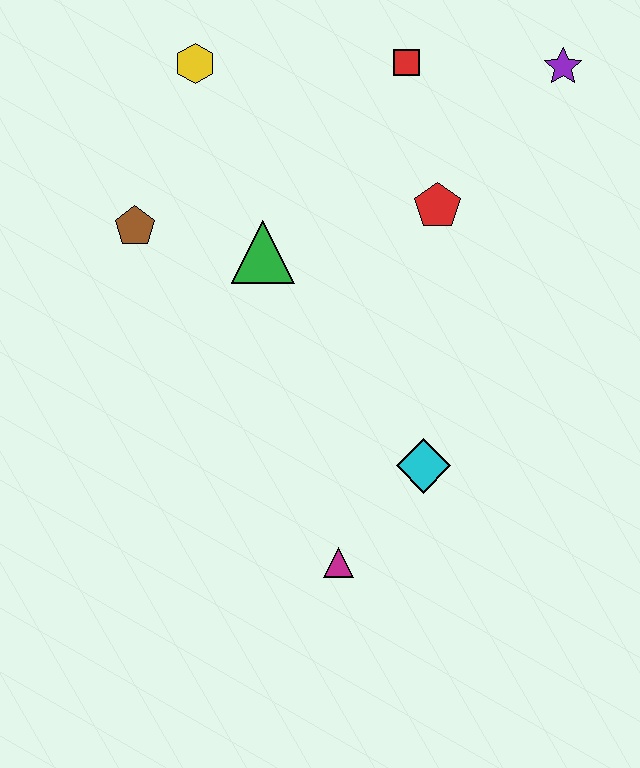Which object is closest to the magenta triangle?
The cyan diamond is closest to the magenta triangle.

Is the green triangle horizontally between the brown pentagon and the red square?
Yes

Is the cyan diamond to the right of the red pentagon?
No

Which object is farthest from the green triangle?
The purple star is farthest from the green triangle.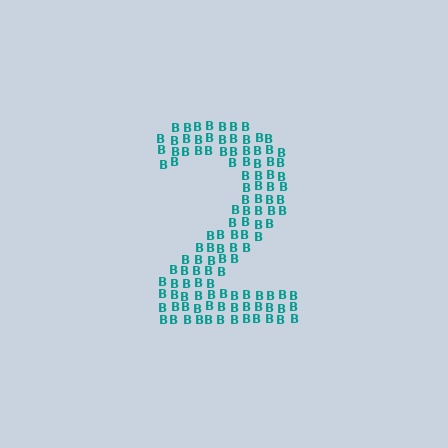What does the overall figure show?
The overall figure shows the digit 2.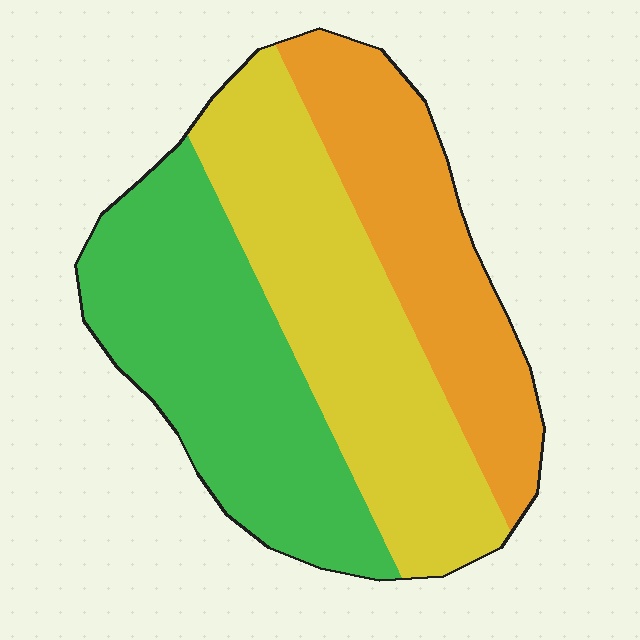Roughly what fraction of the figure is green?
Green takes up between a third and a half of the figure.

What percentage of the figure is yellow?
Yellow covers roughly 35% of the figure.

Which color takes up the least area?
Orange, at roughly 25%.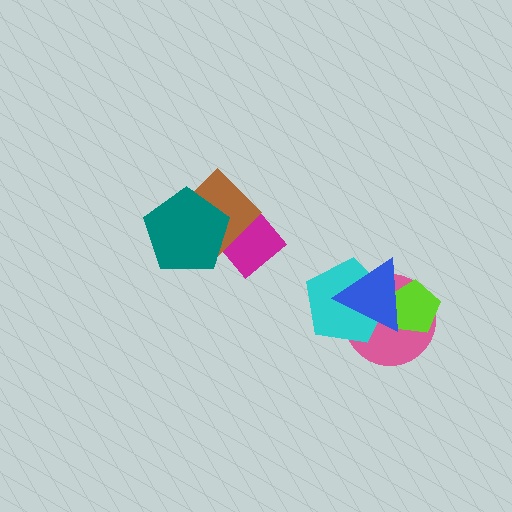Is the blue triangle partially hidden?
No, no other shape covers it.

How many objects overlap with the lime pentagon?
2 objects overlap with the lime pentagon.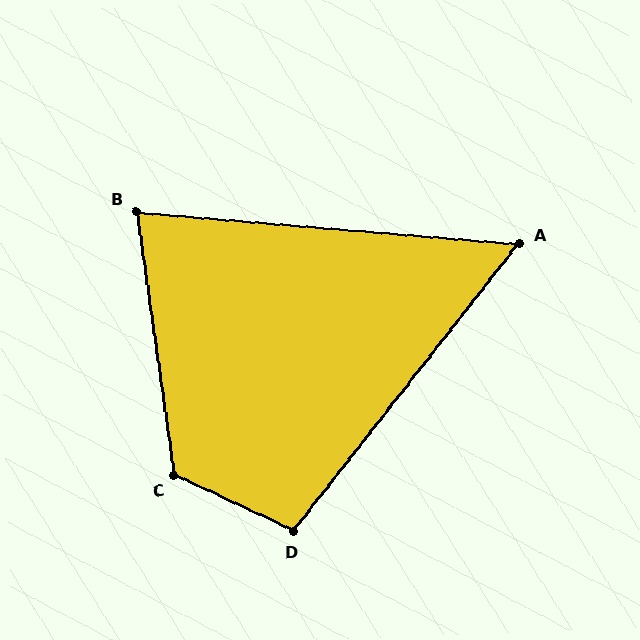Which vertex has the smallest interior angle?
A, at approximately 57 degrees.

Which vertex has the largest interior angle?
C, at approximately 123 degrees.